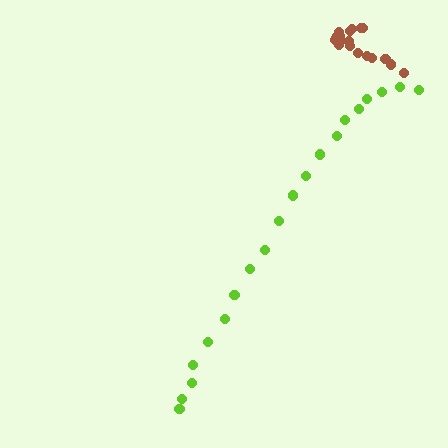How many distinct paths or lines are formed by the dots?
There are 2 distinct paths.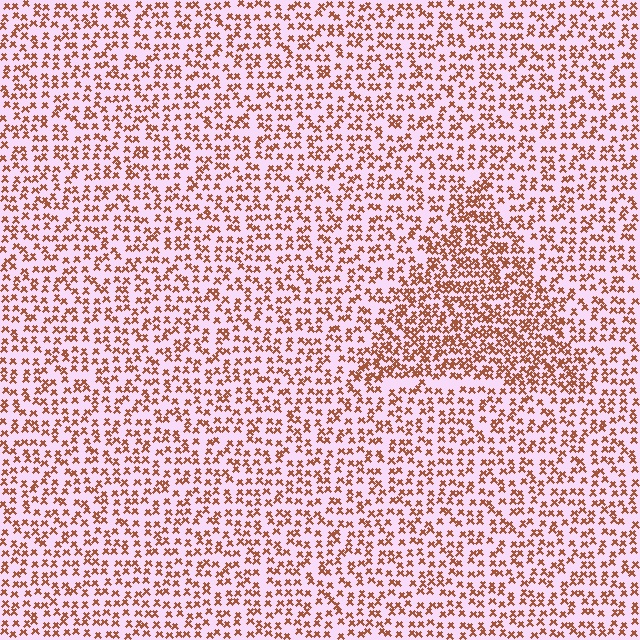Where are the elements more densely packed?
The elements are more densely packed inside the triangle boundary.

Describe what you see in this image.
The image contains small brown elements arranged at two different densities. A triangle-shaped region is visible where the elements are more densely packed than the surrounding area.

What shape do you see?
I see a triangle.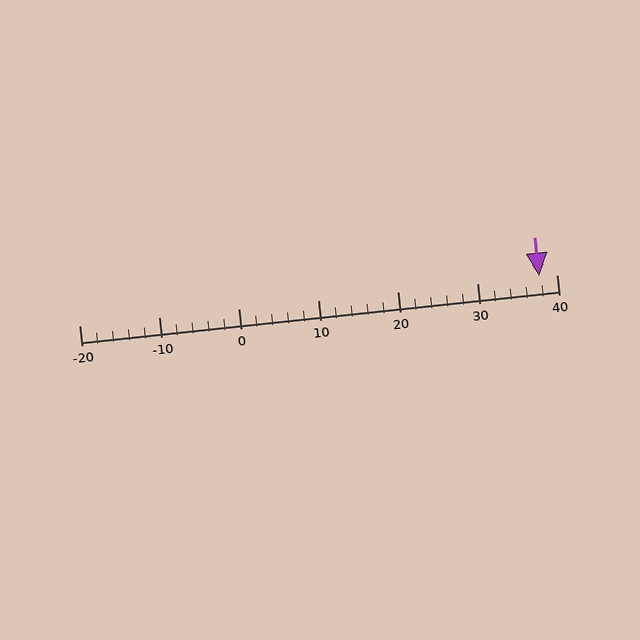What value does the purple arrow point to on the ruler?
The purple arrow points to approximately 38.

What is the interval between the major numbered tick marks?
The major tick marks are spaced 10 units apart.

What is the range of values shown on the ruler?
The ruler shows values from -20 to 40.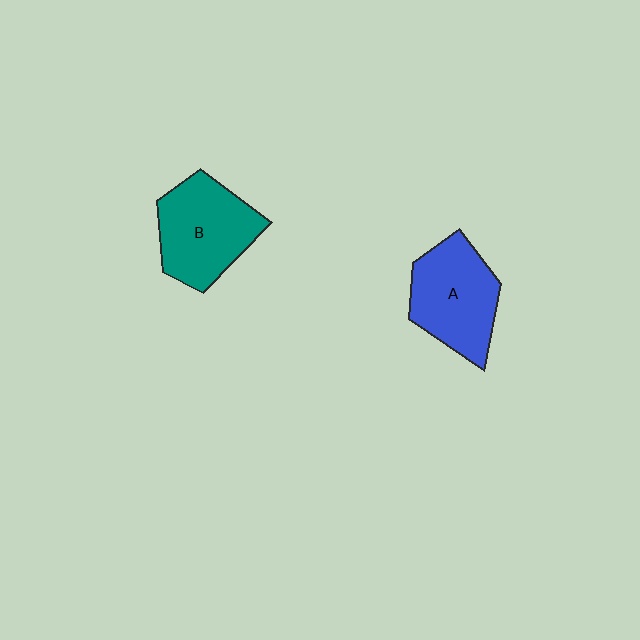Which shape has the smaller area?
Shape A (blue).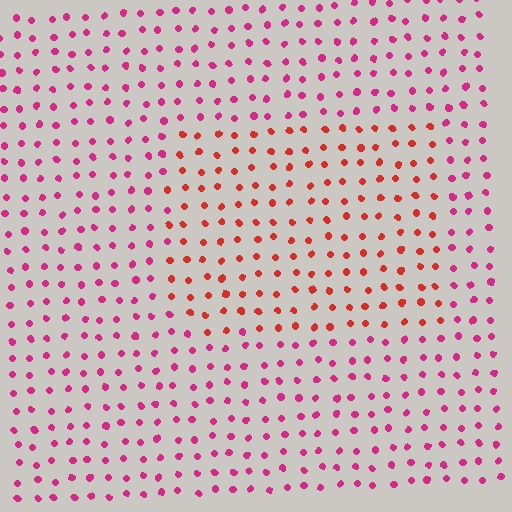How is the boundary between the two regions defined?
The boundary is defined purely by a slight shift in hue (about 35 degrees). Spacing, size, and orientation are identical on both sides.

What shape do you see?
I see a rectangle.